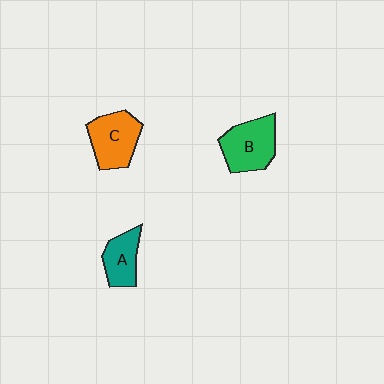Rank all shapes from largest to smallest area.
From largest to smallest: B (green), C (orange), A (teal).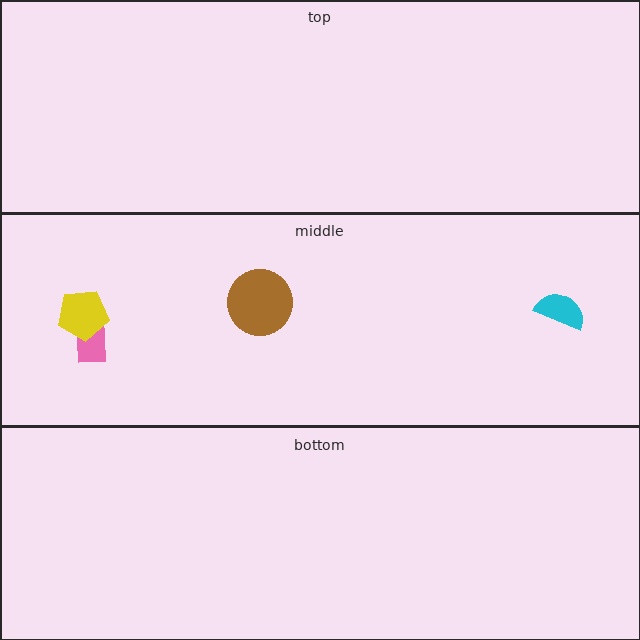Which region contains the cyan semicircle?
The middle region.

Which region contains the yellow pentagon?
The middle region.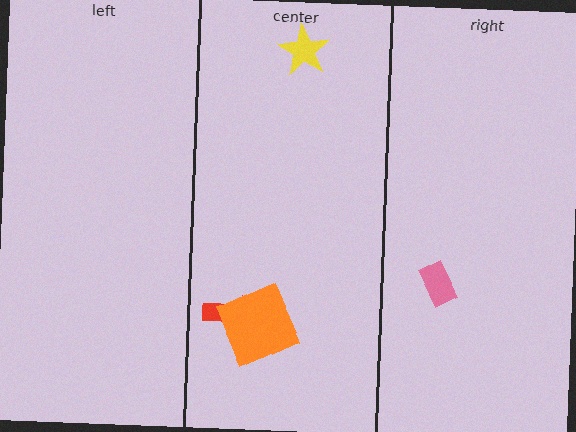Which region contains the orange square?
The center region.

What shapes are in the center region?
The yellow star, the red arrow, the orange square.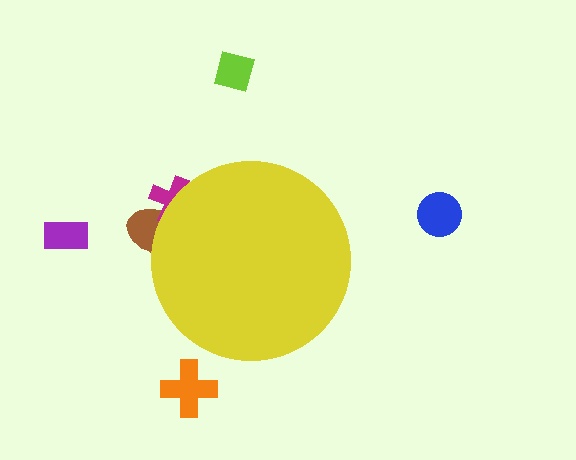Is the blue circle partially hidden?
No, the blue circle is fully visible.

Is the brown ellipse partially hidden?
Yes, the brown ellipse is partially hidden behind the yellow circle.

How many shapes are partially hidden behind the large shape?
2 shapes are partially hidden.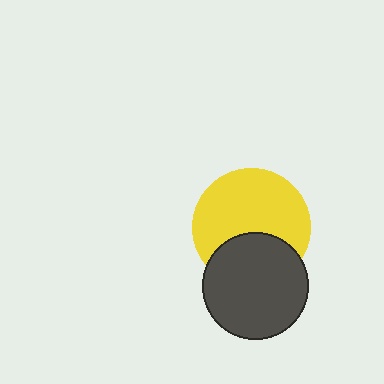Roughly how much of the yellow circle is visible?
Most of it is visible (roughly 66%).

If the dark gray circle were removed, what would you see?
You would see the complete yellow circle.